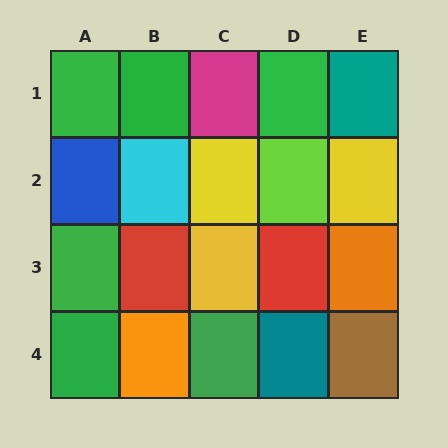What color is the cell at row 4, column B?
Orange.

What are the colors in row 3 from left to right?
Green, red, yellow, red, orange.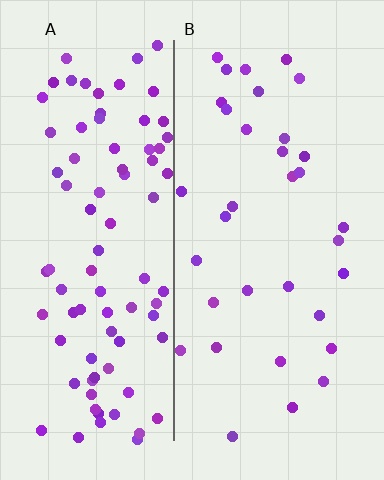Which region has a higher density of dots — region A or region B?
A (the left).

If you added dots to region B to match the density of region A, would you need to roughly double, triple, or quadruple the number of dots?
Approximately triple.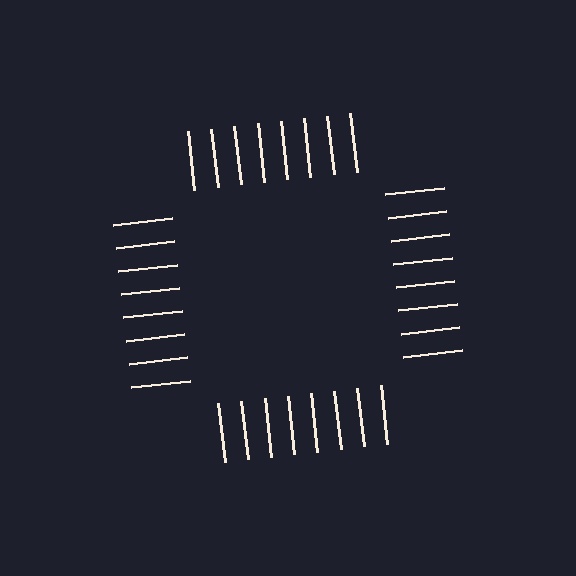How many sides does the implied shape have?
4 sides — the line-ends trace a square.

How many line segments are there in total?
32 — 8 along each of the 4 edges.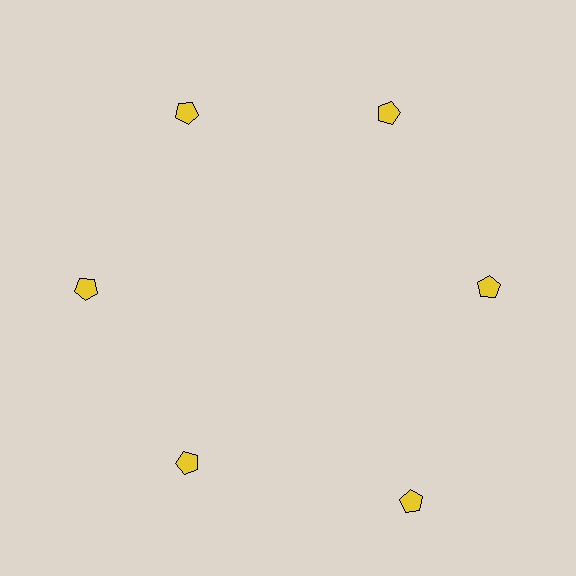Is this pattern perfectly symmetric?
No. The 6 yellow pentagons are arranged in a ring, but one element near the 5 o'clock position is pushed outward from the center, breaking the 6-fold rotational symmetry.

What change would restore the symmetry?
The symmetry would be restored by moving it inward, back onto the ring so that all 6 pentagons sit at equal angles and equal distance from the center.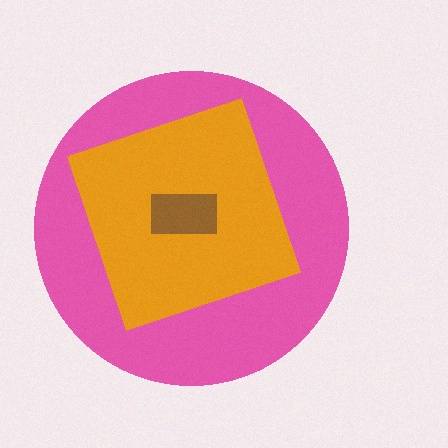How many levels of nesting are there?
3.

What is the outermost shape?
The pink circle.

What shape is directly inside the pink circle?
The orange diamond.